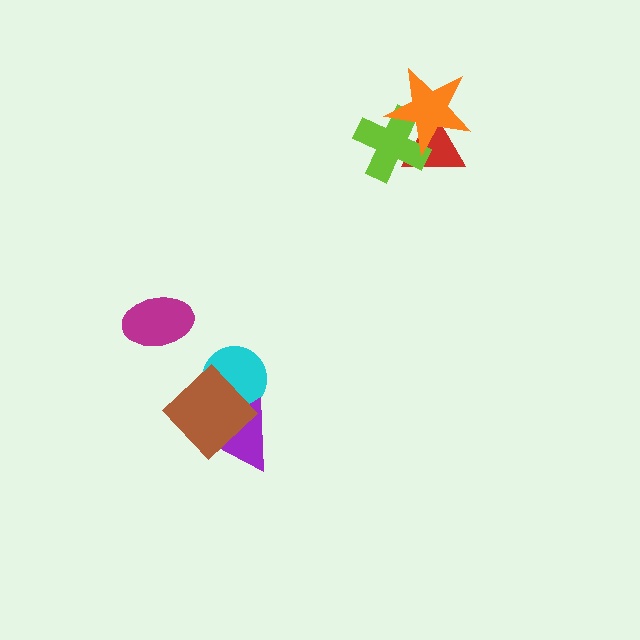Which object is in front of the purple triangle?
The brown diamond is in front of the purple triangle.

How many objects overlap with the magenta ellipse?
0 objects overlap with the magenta ellipse.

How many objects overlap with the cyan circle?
2 objects overlap with the cyan circle.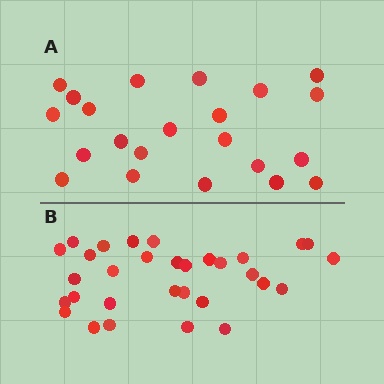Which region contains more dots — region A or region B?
Region B (the bottom region) has more dots.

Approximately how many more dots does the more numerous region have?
Region B has roughly 8 or so more dots than region A.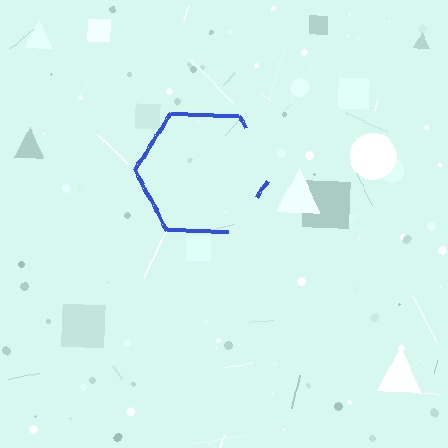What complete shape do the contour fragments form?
The contour fragments form a hexagon.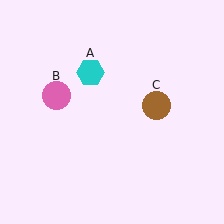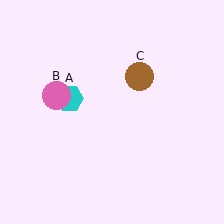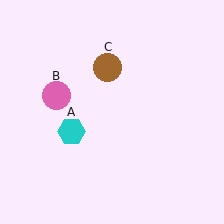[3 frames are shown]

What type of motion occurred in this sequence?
The cyan hexagon (object A), brown circle (object C) rotated counterclockwise around the center of the scene.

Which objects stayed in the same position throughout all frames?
Pink circle (object B) remained stationary.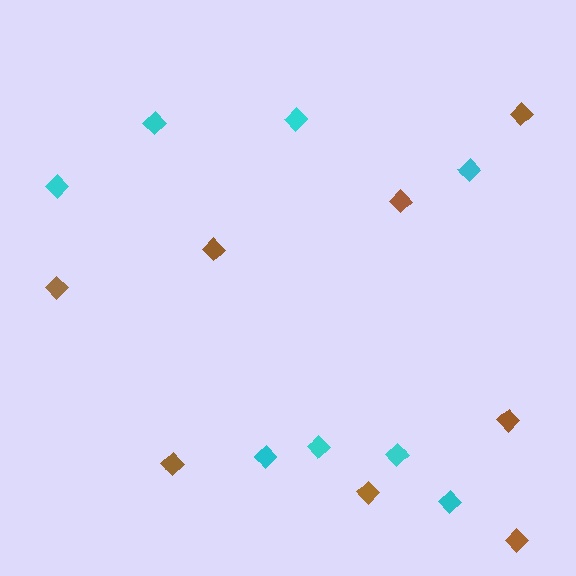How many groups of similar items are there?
There are 2 groups: one group of cyan diamonds (8) and one group of brown diamonds (8).